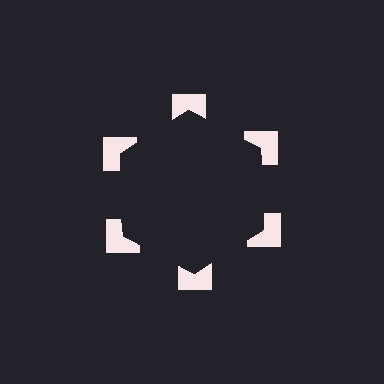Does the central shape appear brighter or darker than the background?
It typically appears slightly darker than the background, even though no actual brightness change is drawn.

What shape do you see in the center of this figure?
An illusory hexagon — its edges are inferred from the aligned wedge cuts in the notched squares, not physically drawn.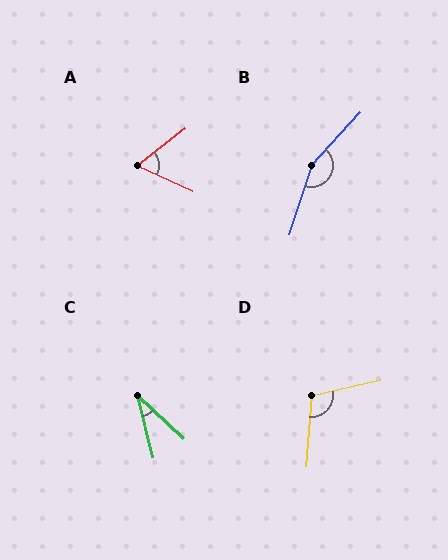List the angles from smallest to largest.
C (33°), A (62°), D (107°), B (155°).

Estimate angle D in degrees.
Approximately 107 degrees.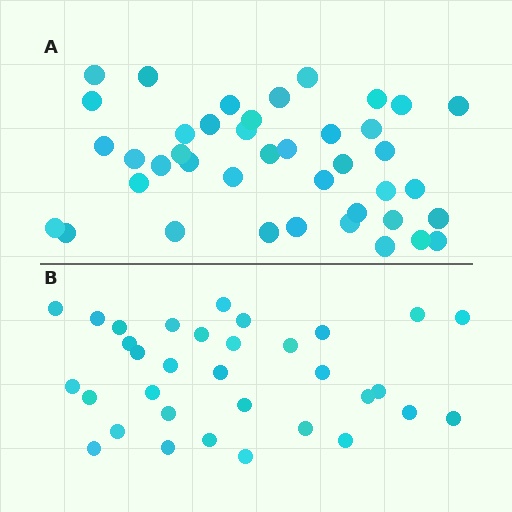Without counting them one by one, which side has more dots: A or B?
Region A (the top region) has more dots.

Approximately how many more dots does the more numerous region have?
Region A has roughly 8 or so more dots than region B.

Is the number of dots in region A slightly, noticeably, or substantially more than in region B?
Region A has only slightly more — the two regions are fairly close. The ratio is roughly 1.2 to 1.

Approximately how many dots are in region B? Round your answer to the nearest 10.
About 30 dots. (The exact count is 33, which rounds to 30.)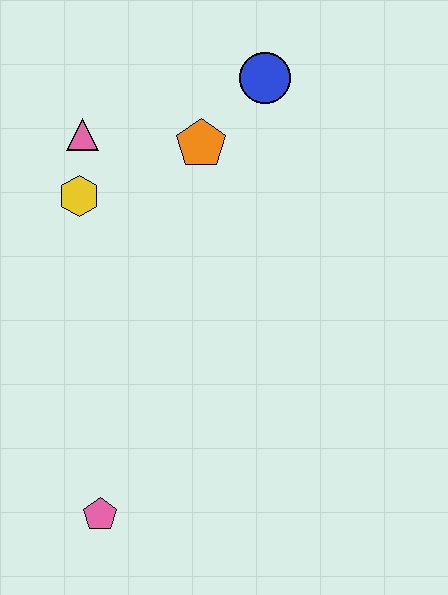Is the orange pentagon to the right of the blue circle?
No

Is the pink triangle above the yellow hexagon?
Yes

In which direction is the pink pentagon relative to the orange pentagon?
The pink pentagon is below the orange pentagon.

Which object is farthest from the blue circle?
The pink pentagon is farthest from the blue circle.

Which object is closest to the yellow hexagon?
The pink triangle is closest to the yellow hexagon.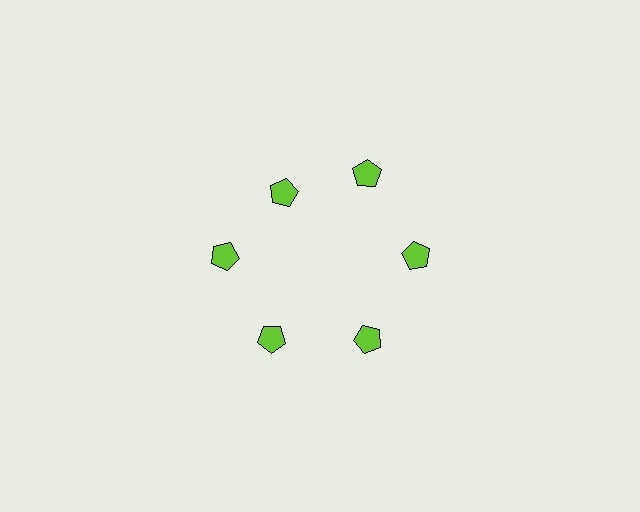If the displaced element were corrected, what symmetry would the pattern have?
It would have 6-fold rotational symmetry — the pattern would map onto itself every 60 degrees.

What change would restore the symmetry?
The symmetry would be restored by moving it outward, back onto the ring so that all 6 pentagons sit at equal angles and equal distance from the center.